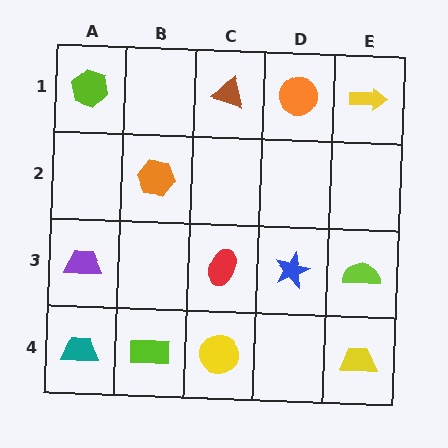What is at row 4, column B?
A lime rectangle.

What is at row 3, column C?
A red ellipse.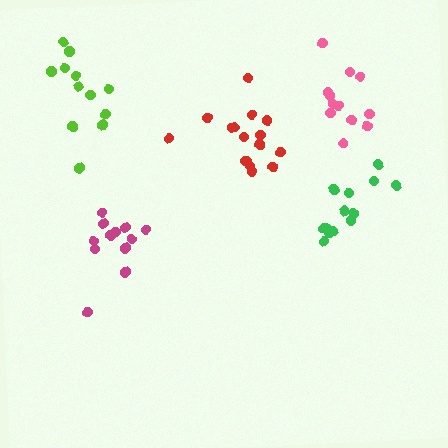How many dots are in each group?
Group 1: 12 dots, Group 2: 12 dots, Group 3: 17 dots, Group 4: 12 dots, Group 5: 15 dots (68 total).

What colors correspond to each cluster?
The clusters are colored: magenta, pink, red, lime, green.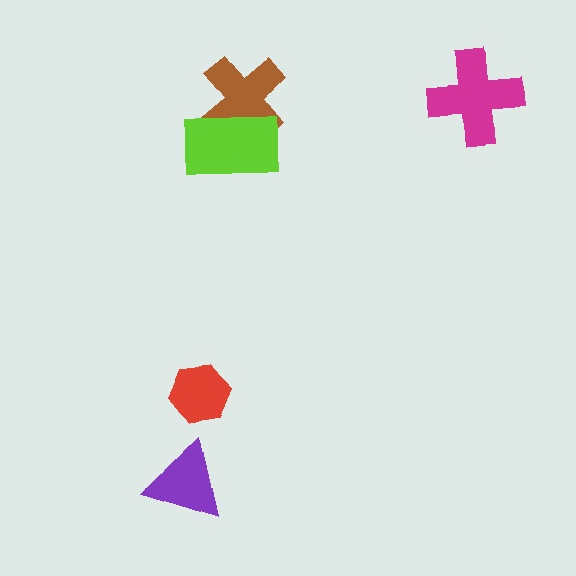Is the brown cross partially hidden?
Yes, it is partially covered by another shape.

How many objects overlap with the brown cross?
1 object overlaps with the brown cross.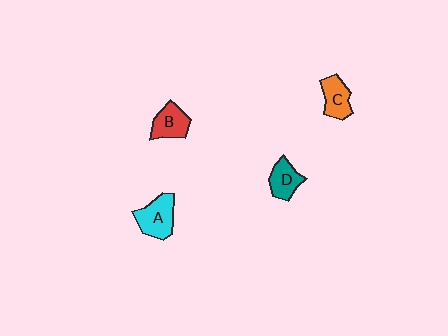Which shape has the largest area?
Shape A (cyan).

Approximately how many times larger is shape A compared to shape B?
Approximately 1.2 times.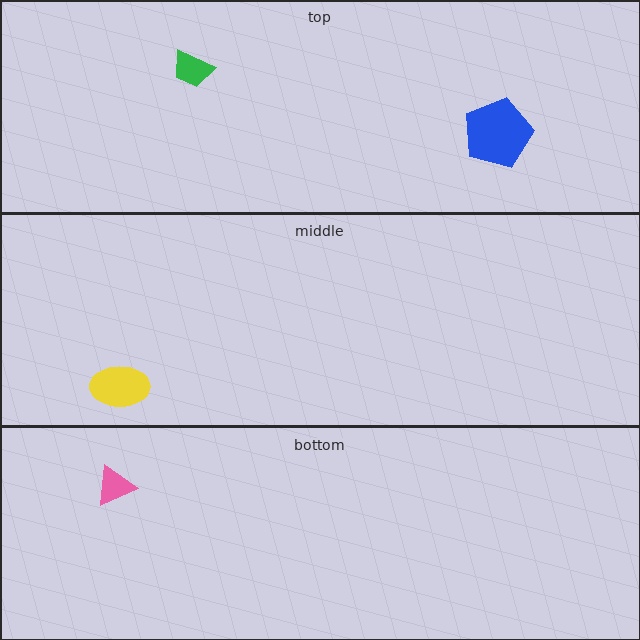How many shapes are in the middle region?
1.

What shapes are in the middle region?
The yellow ellipse.